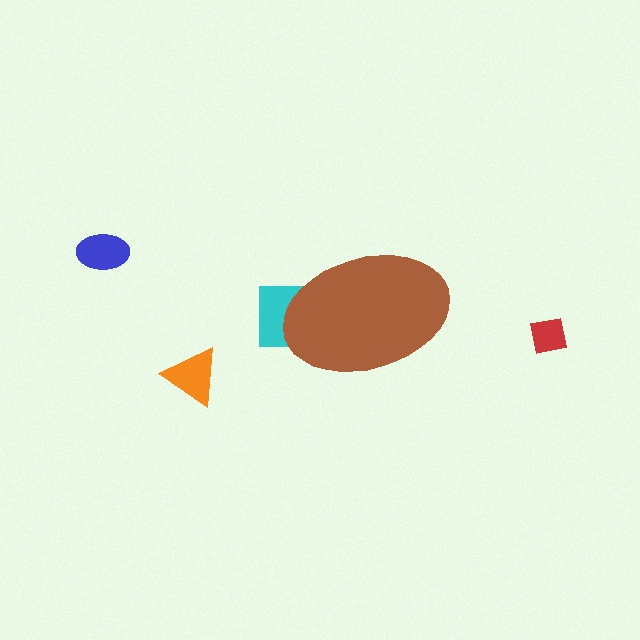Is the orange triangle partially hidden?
No, the orange triangle is fully visible.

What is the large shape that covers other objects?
A brown ellipse.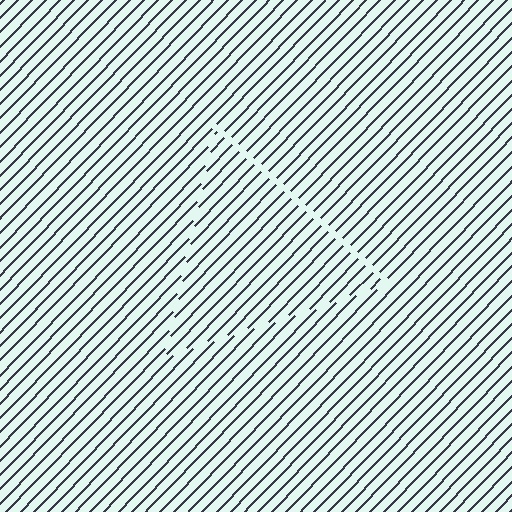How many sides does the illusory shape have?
3 sides — the line-ends trace a triangle.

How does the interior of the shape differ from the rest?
The interior of the shape contains the same grating, shifted by half a period — the contour is defined by the phase discontinuity where line-ends from the inner and outer gratings abut.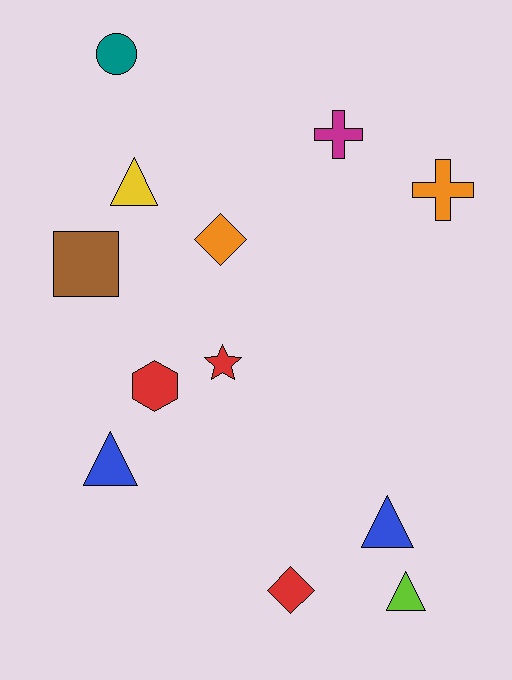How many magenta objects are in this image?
There is 1 magenta object.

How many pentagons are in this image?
There are no pentagons.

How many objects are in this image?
There are 12 objects.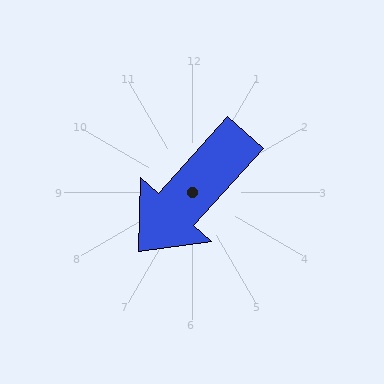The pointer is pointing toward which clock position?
Roughly 7 o'clock.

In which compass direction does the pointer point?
Southwest.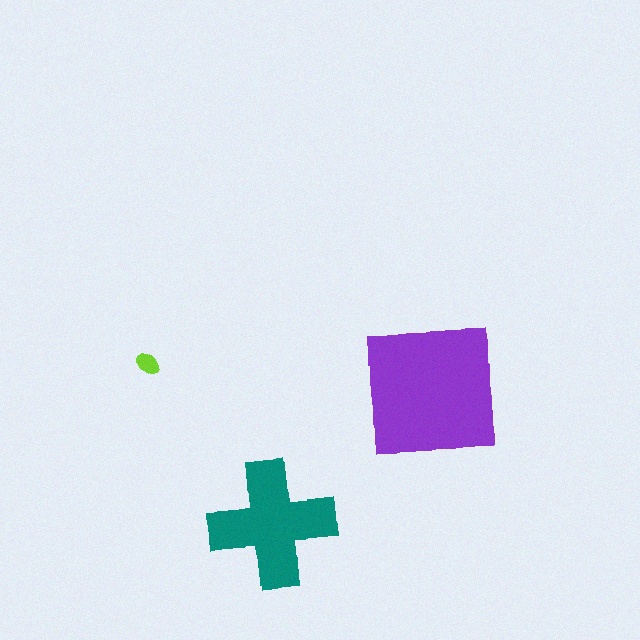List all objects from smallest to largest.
The lime ellipse, the teal cross, the purple square.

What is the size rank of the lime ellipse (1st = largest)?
3rd.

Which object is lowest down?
The teal cross is bottommost.